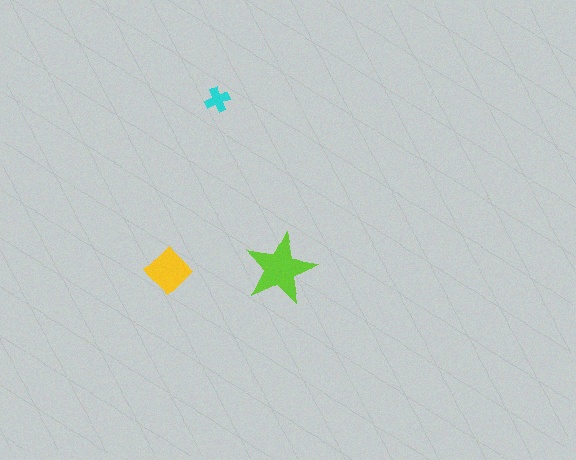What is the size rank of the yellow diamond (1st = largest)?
2nd.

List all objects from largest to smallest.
The lime star, the yellow diamond, the cyan cross.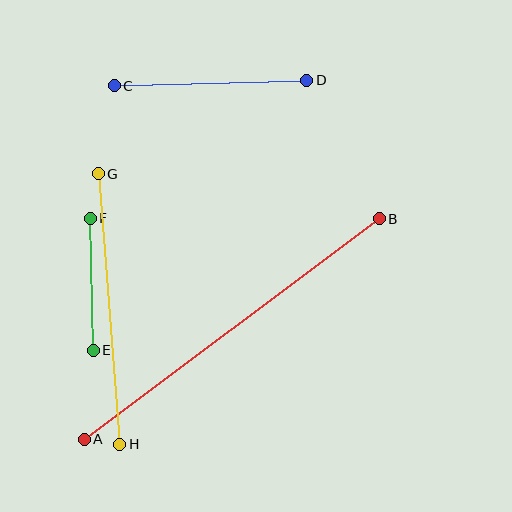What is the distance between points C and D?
The distance is approximately 193 pixels.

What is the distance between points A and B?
The distance is approximately 368 pixels.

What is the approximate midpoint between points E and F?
The midpoint is at approximately (92, 284) pixels.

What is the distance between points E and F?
The distance is approximately 132 pixels.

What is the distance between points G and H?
The distance is approximately 271 pixels.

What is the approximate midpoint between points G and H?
The midpoint is at approximately (109, 309) pixels.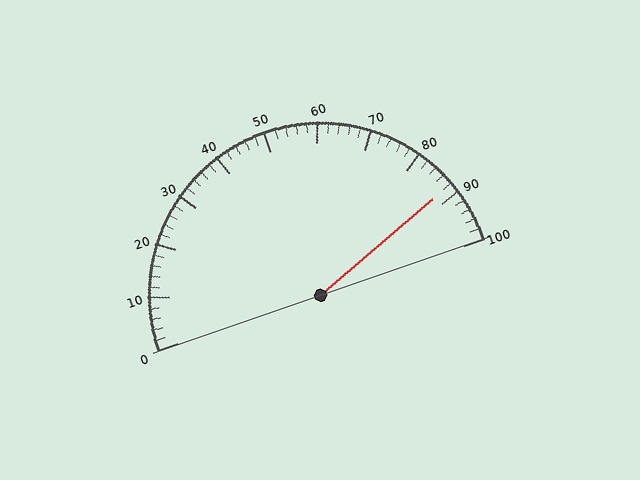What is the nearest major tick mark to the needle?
The nearest major tick mark is 90.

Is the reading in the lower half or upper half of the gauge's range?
The reading is in the upper half of the range (0 to 100).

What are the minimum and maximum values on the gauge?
The gauge ranges from 0 to 100.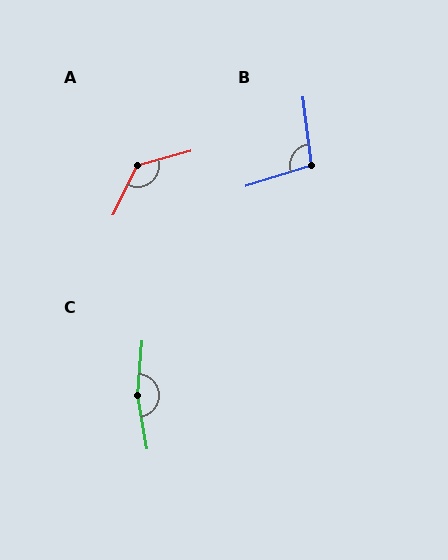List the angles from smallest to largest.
B (100°), A (131°), C (166°).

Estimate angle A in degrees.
Approximately 131 degrees.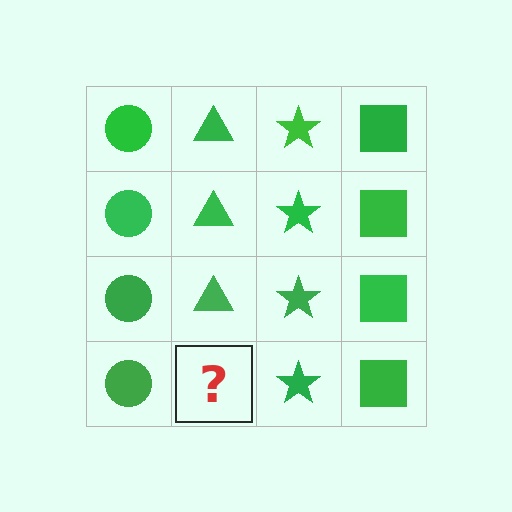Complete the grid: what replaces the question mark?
The question mark should be replaced with a green triangle.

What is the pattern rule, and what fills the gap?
The rule is that each column has a consistent shape. The gap should be filled with a green triangle.